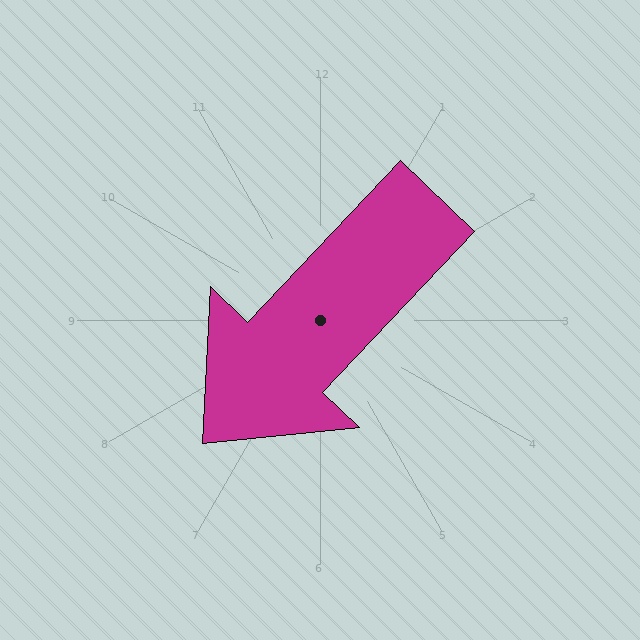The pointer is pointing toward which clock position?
Roughly 7 o'clock.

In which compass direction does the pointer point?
Southwest.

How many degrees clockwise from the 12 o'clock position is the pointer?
Approximately 223 degrees.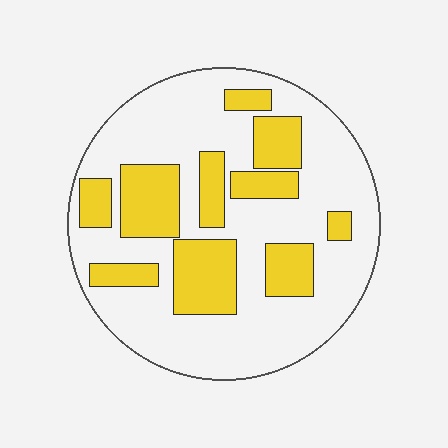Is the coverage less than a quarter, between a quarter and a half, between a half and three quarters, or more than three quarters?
Between a quarter and a half.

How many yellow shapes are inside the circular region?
10.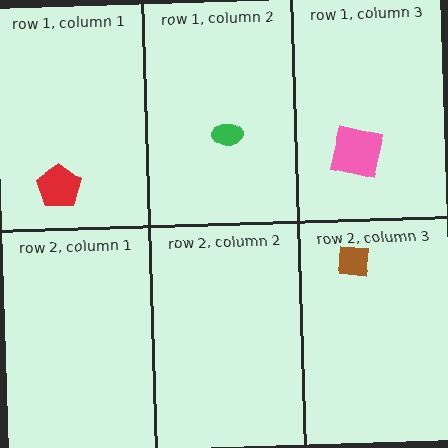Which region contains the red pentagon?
The row 1, column 1 region.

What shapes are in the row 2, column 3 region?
The brown square.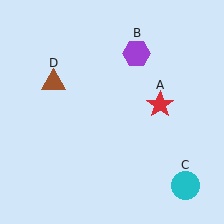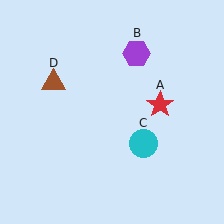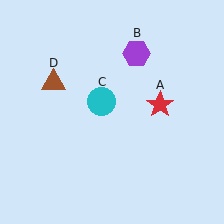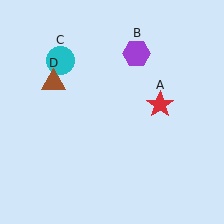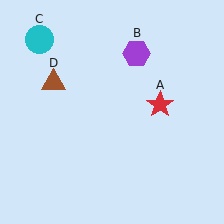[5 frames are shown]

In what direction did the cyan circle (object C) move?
The cyan circle (object C) moved up and to the left.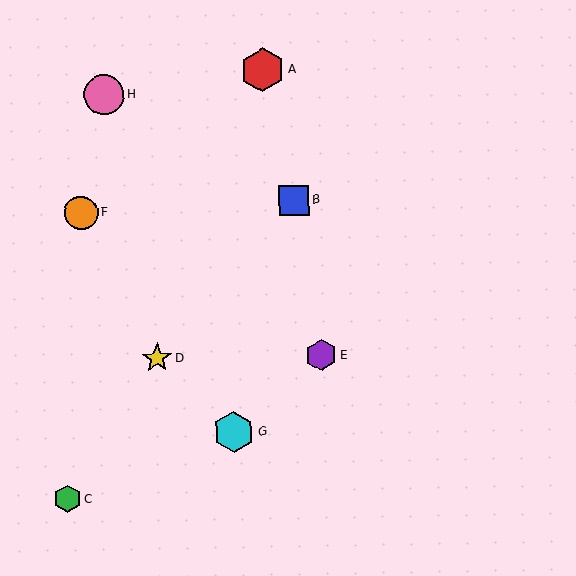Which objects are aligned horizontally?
Objects D, E are aligned horizontally.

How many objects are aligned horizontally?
2 objects (D, E) are aligned horizontally.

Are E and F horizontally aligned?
No, E is at y≈355 and F is at y≈213.